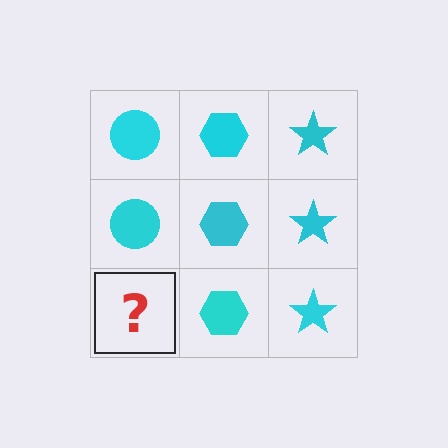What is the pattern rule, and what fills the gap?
The rule is that each column has a consistent shape. The gap should be filled with a cyan circle.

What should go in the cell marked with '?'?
The missing cell should contain a cyan circle.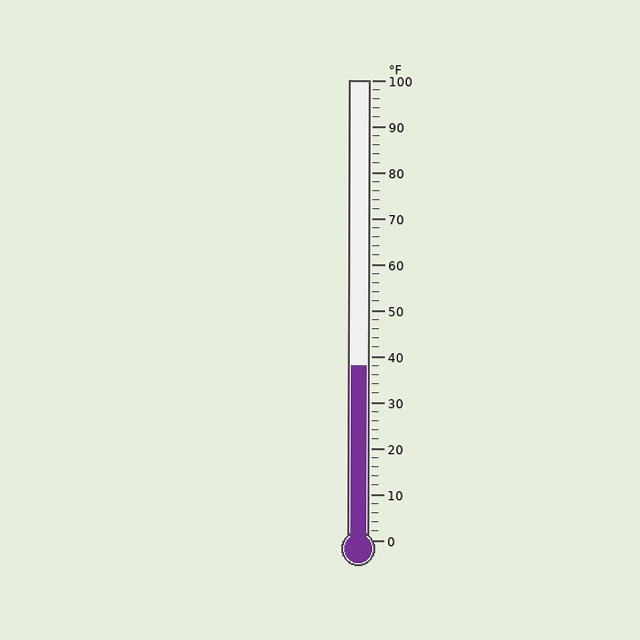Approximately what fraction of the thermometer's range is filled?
The thermometer is filled to approximately 40% of its range.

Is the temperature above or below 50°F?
The temperature is below 50°F.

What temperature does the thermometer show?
The thermometer shows approximately 38°F.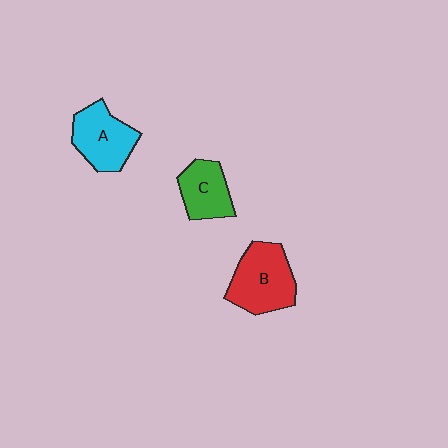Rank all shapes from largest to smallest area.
From largest to smallest: B (red), A (cyan), C (green).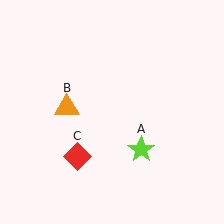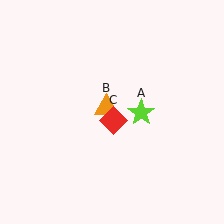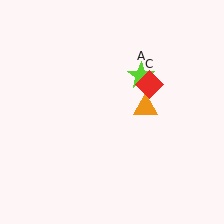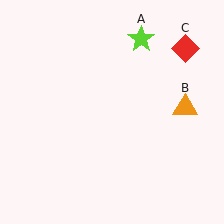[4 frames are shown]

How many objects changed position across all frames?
3 objects changed position: lime star (object A), orange triangle (object B), red diamond (object C).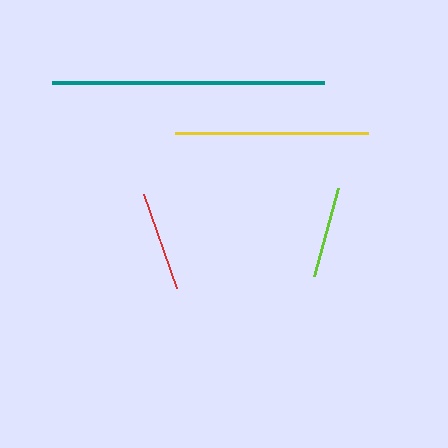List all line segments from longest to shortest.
From longest to shortest: teal, yellow, red, lime.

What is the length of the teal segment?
The teal segment is approximately 272 pixels long.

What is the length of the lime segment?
The lime segment is approximately 92 pixels long.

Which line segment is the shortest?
The lime line is the shortest at approximately 92 pixels.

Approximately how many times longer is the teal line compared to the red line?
The teal line is approximately 2.7 times the length of the red line.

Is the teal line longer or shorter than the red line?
The teal line is longer than the red line.